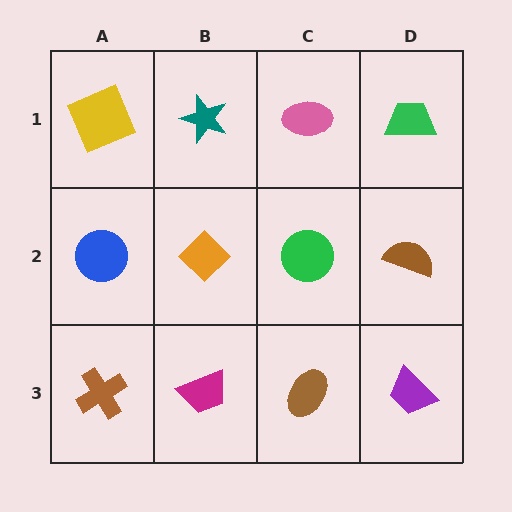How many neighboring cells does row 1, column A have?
2.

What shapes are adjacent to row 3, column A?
A blue circle (row 2, column A), a magenta trapezoid (row 3, column B).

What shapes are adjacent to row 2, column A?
A yellow square (row 1, column A), a brown cross (row 3, column A), an orange diamond (row 2, column B).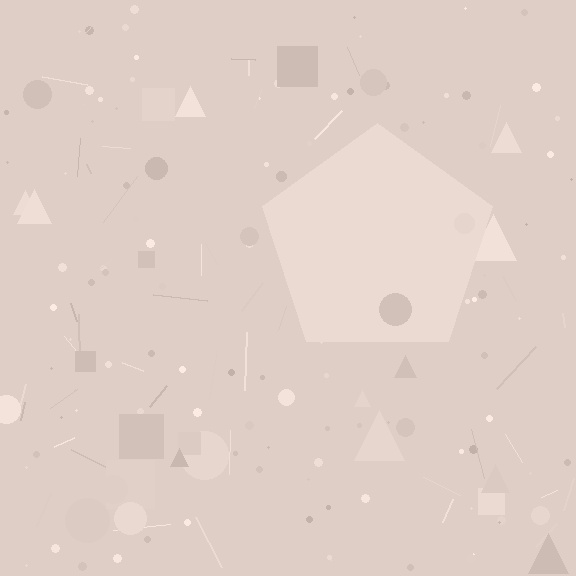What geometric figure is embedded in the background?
A pentagon is embedded in the background.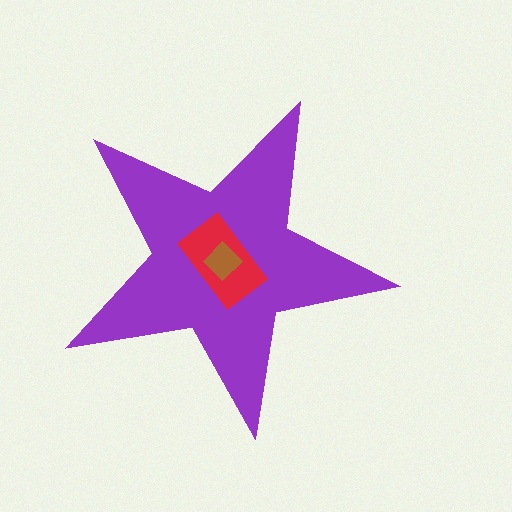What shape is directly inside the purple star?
The red rectangle.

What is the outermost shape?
The purple star.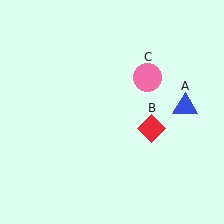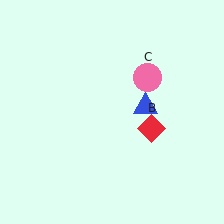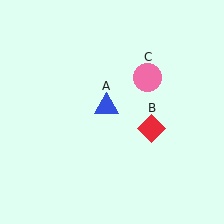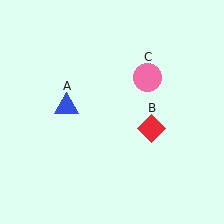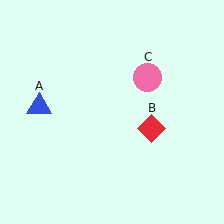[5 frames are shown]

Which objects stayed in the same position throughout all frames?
Red diamond (object B) and pink circle (object C) remained stationary.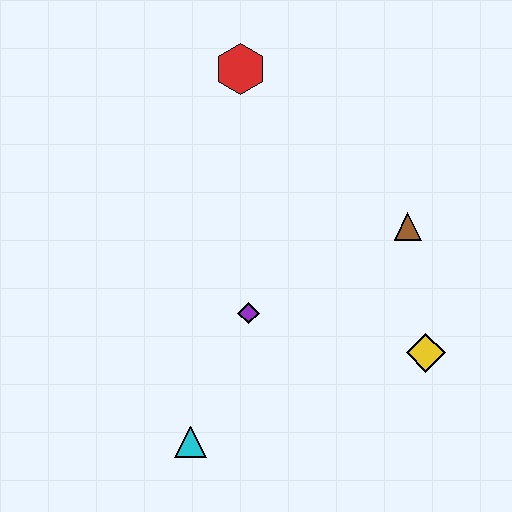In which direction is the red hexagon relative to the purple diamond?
The red hexagon is above the purple diamond.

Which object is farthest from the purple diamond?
The red hexagon is farthest from the purple diamond.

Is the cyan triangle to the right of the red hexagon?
No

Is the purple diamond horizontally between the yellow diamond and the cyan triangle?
Yes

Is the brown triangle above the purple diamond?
Yes